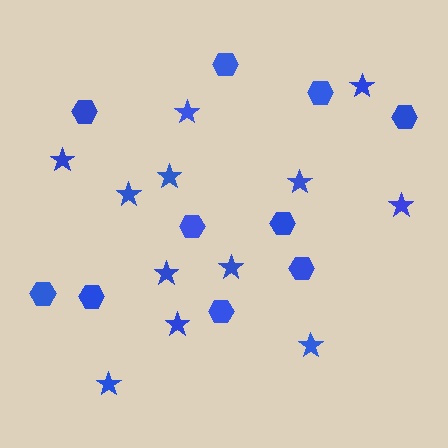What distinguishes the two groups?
There are 2 groups: one group of hexagons (10) and one group of stars (12).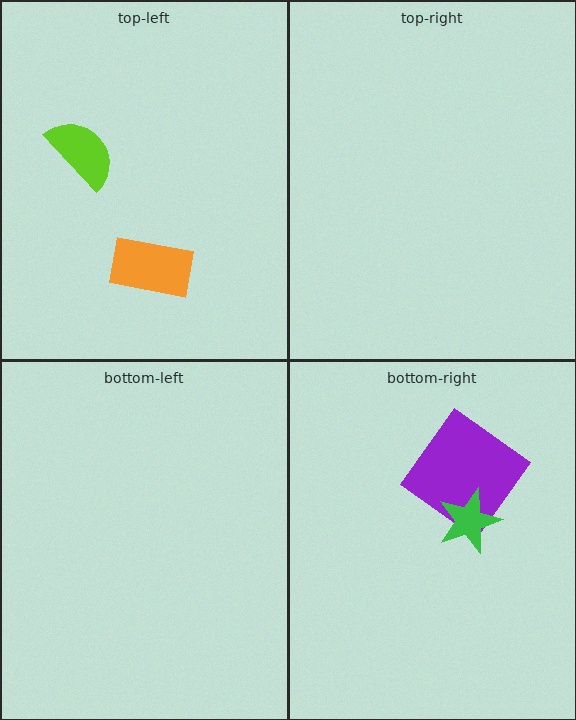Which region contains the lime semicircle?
The top-left region.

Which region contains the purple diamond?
The bottom-right region.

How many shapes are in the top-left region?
2.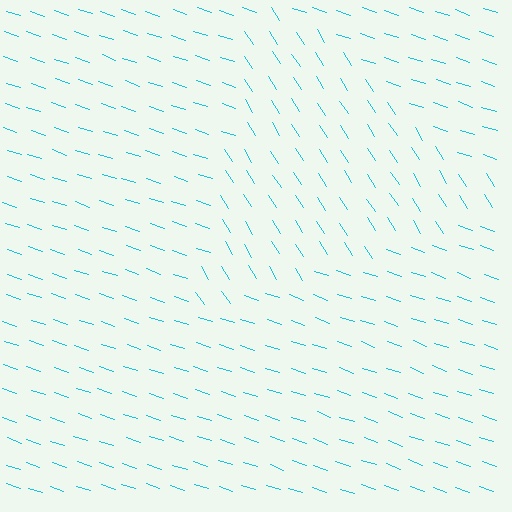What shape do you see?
I see a triangle.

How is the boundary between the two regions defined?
The boundary is defined purely by a change in line orientation (approximately 39 degrees difference). All lines are the same color and thickness.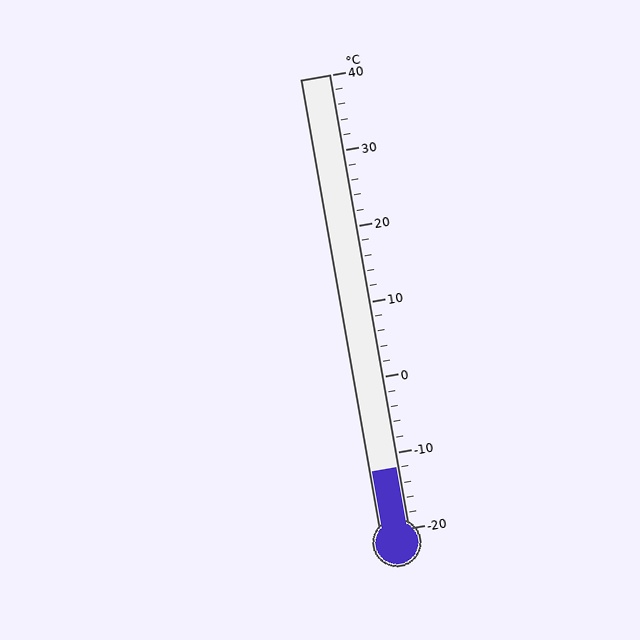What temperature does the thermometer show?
The thermometer shows approximately -12°C.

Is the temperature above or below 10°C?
The temperature is below 10°C.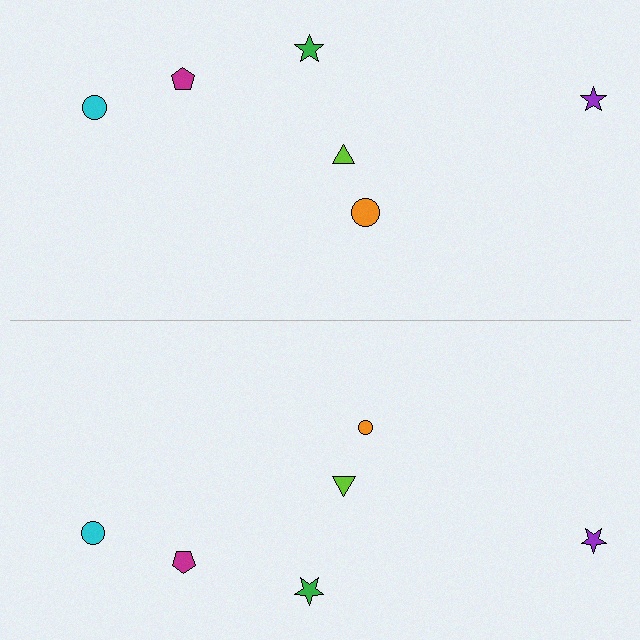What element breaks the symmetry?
The orange circle on the bottom side has a different size than its mirror counterpart.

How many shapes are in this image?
There are 12 shapes in this image.